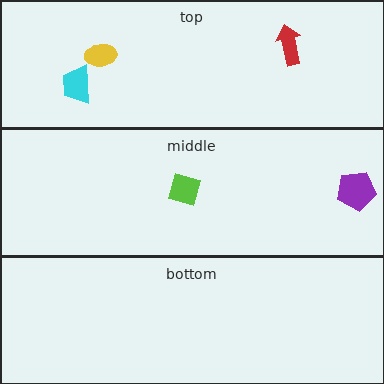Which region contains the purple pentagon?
The middle region.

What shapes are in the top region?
The red arrow, the cyan trapezoid, the yellow ellipse.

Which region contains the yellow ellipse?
The top region.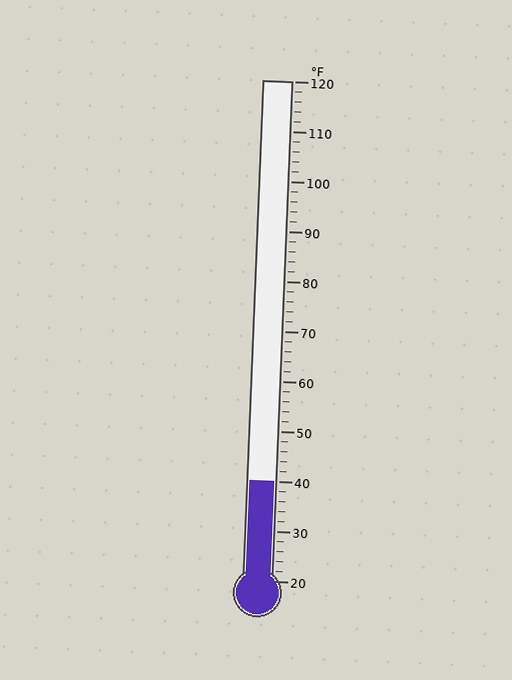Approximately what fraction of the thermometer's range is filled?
The thermometer is filled to approximately 20% of its range.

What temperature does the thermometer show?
The thermometer shows approximately 40°F.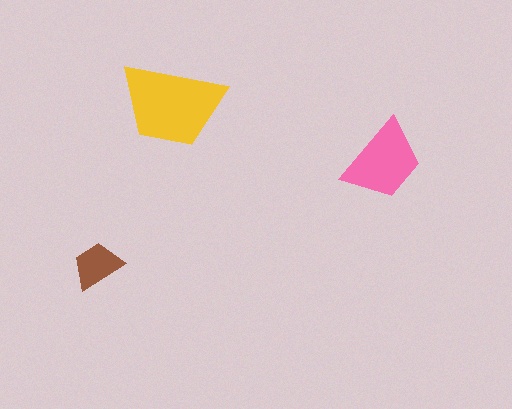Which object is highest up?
The yellow trapezoid is topmost.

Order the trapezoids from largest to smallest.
the yellow one, the pink one, the brown one.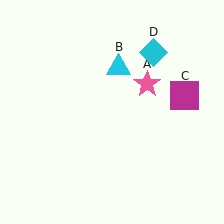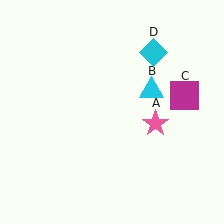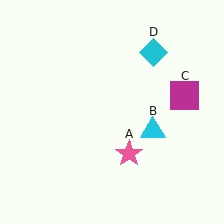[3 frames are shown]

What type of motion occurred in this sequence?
The pink star (object A), cyan triangle (object B) rotated clockwise around the center of the scene.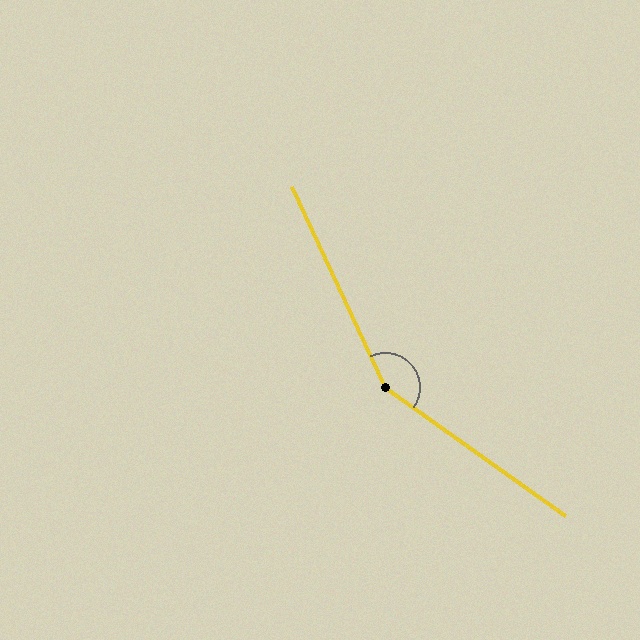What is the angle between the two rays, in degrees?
Approximately 150 degrees.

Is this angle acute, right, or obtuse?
It is obtuse.